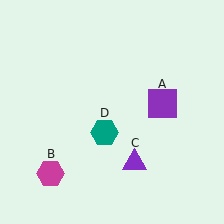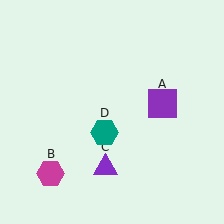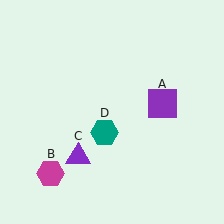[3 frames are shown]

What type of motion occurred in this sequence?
The purple triangle (object C) rotated clockwise around the center of the scene.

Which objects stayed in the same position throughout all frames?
Purple square (object A) and magenta hexagon (object B) and teal hexagon (object D) remained stationary.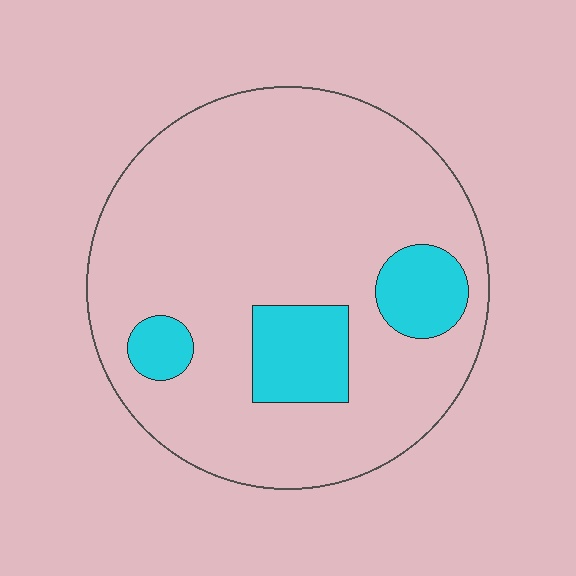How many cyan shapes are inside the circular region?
3.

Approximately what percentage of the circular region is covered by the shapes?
Approximately 15%.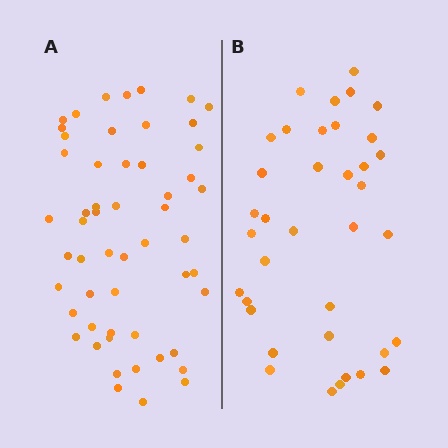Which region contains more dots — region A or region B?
Region A (the left region) has more dots.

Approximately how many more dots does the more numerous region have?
Region A has approximately 15 more dots than region B.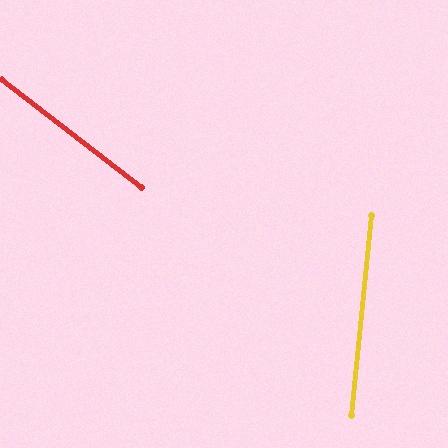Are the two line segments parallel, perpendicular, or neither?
Neither parallel nor perpendicular — they differ by about 58°.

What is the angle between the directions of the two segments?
Approximately 58 degrees.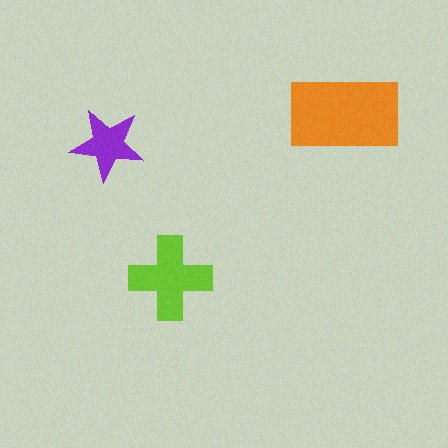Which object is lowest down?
The lime cross is bottommost.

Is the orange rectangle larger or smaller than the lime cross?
Larger.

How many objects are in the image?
There are 3 objects in the image.